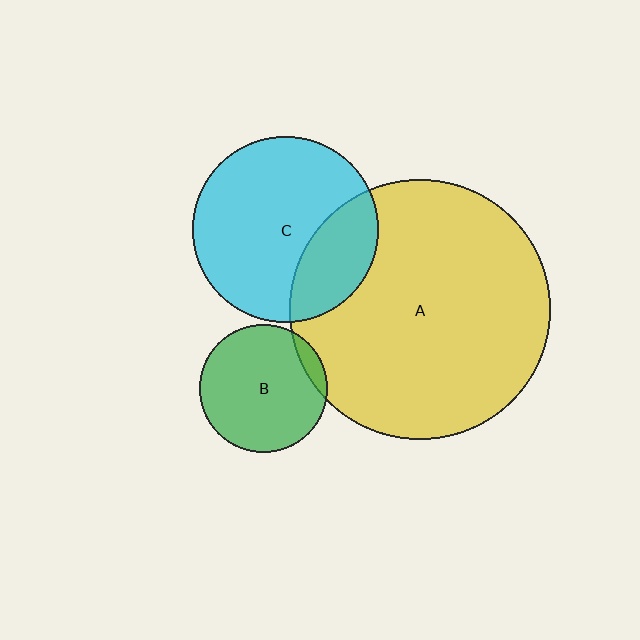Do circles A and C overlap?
Yes.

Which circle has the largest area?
Circle A (yellow).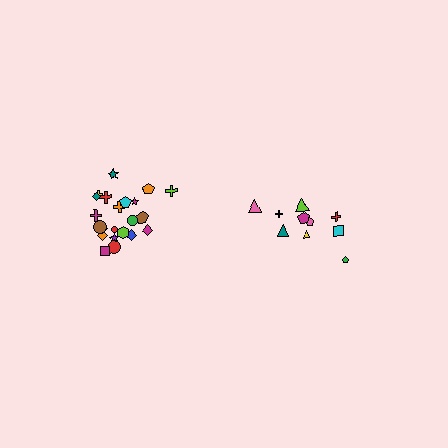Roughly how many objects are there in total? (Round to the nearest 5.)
Roughly 30 objects in total.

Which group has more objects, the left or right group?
The left group.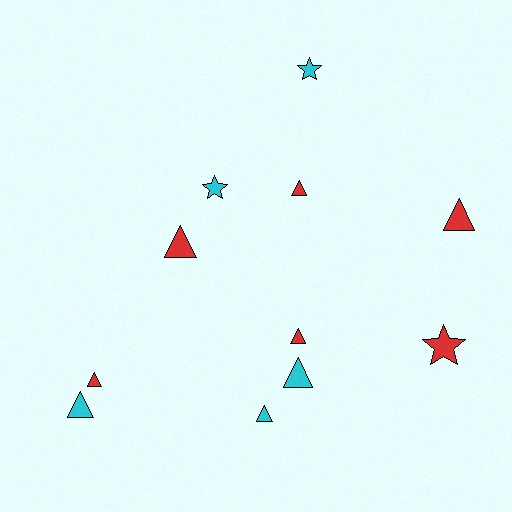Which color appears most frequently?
Red, with 6 objects.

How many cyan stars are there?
There are 2 cyan stars.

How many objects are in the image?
There are 11 objects.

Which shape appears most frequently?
Triangle, with 8 objects.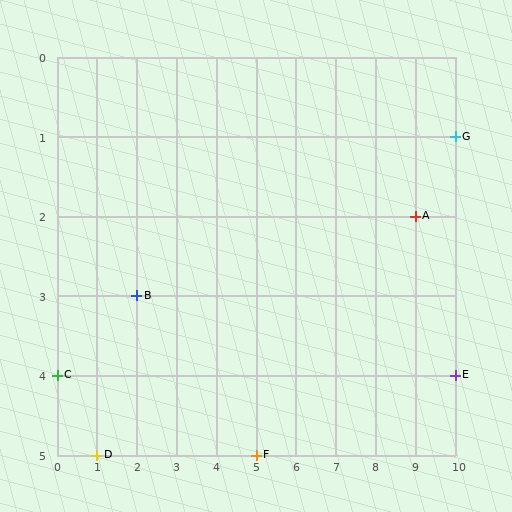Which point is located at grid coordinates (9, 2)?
Point A is at (9, 2).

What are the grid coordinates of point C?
Point C is at grid coordinates (0, 4).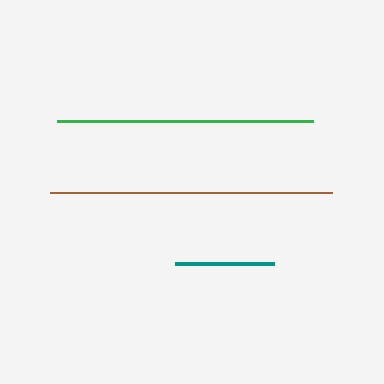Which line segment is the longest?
The brown line is the longest at approximately 282 pixels.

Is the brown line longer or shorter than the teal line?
The brown line is longer than the teal line.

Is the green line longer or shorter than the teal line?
The green line is longer than the teal line.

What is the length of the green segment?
The green segment is approximately 255 pixels long.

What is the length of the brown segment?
The brown segment is approximately 282 pixels long.